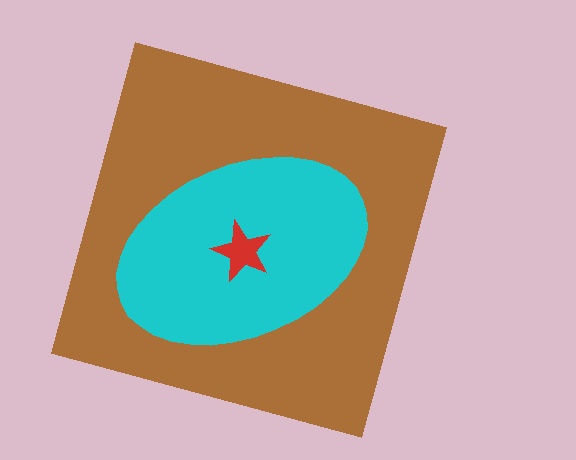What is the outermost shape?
The brown square.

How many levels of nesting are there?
3.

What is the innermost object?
The red star.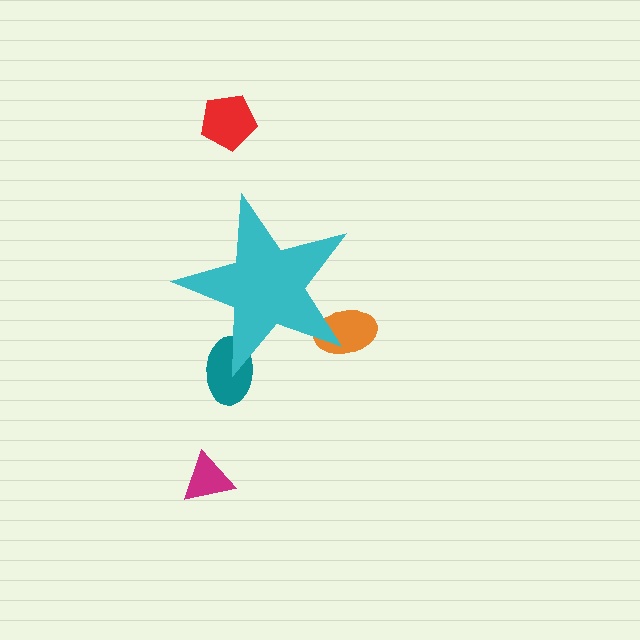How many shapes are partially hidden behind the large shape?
2 shapes are partially hidden.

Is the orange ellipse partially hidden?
Yes, the orange ellipse is partially hidden behind the cyan star.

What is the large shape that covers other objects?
A cyan star.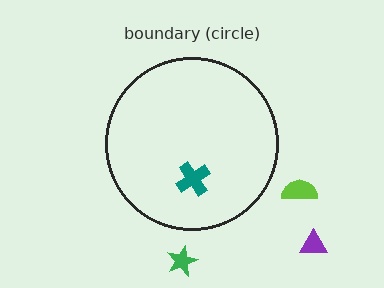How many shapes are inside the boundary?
1 inside, 3 outside.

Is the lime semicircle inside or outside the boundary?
Outside.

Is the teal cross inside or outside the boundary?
Inside.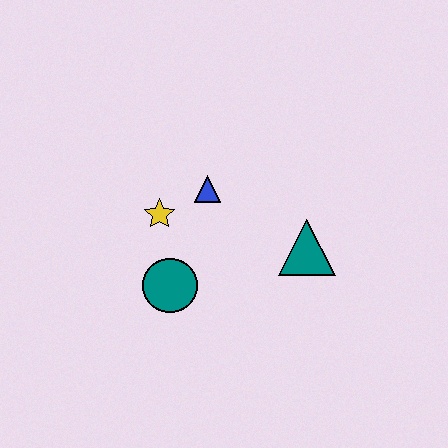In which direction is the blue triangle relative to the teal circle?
The blue triangle is above the teal circle.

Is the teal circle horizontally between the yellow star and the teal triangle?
Yes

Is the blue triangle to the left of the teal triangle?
Yes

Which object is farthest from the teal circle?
The teal triangle is farthest from the teal circle.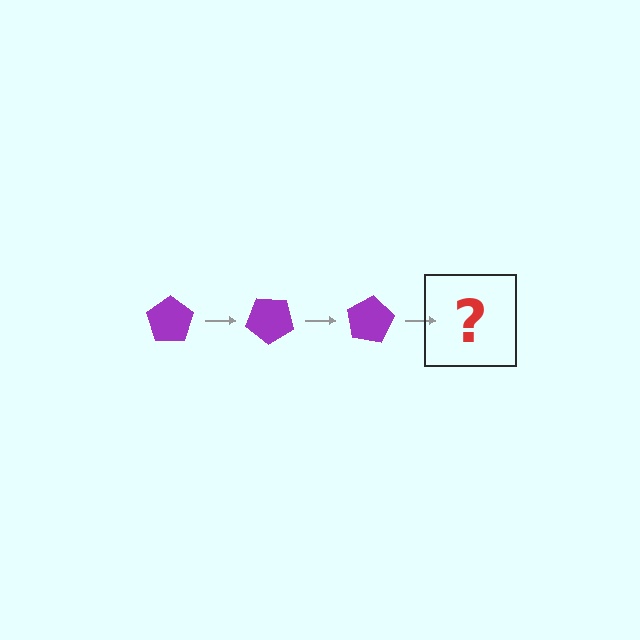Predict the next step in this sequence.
The next step is a purple pentagon rotated 120 degrees.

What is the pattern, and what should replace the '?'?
The pattern is that the pentagon rotates 40 degrees each step. The '?' should be a purple pentagon rotated 120 degrees.